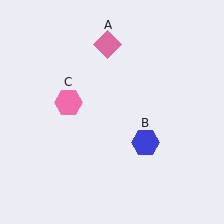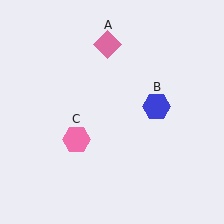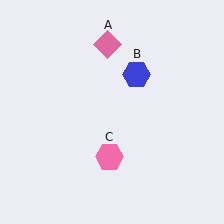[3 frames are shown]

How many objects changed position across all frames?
2 objects changed position: blue hexagon (object B), pink hexagon (object C).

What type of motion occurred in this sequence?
The blue hexagon (object B), pink hexagon (object C) rotated counterclockwise around the center of the scene.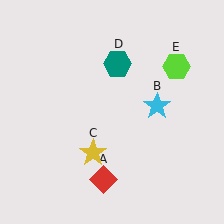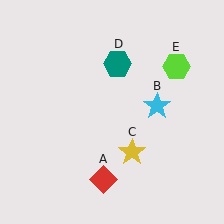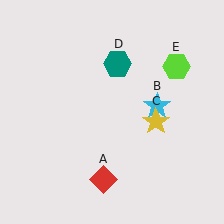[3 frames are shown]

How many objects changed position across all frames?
1 object changed position: yellow star (object C).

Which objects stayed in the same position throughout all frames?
Red diamond (object A) and cyan star (object B) and teal hexagon (object D) and lime hexagon (object E) remained stationary.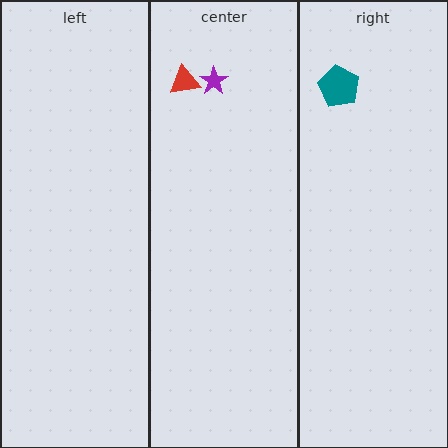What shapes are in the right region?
The teal pentagon.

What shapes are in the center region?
The red triangle, the purple star.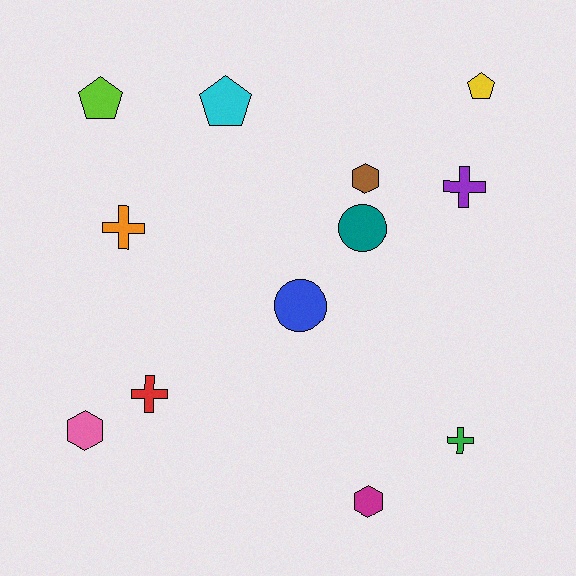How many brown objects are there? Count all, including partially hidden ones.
There is 1 brown object.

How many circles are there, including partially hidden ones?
There are 2 circles.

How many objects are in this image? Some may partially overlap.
There are 12 objects.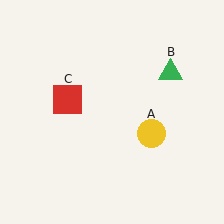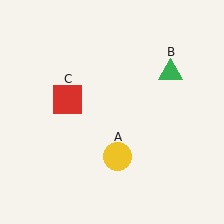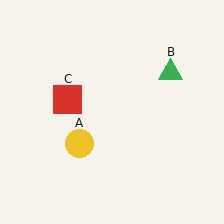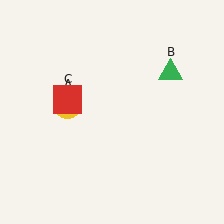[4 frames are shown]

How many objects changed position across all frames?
1 object changed position: yellow circle (object A).